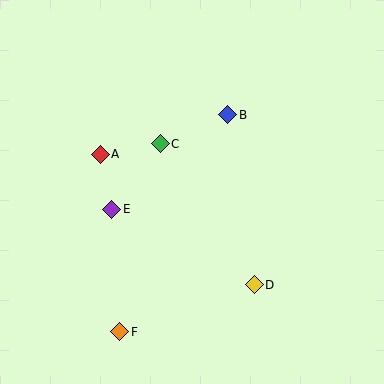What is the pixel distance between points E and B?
The distance between E and B is 150 pixels.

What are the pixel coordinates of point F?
Point F is at (120, 332).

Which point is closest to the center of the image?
Point C at (160, 144) is closest to the center.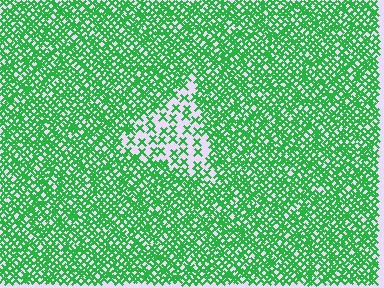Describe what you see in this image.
The image contains small green elements arranged at two different densities. A triangle-shaped region is visible where the elements are less densely packed than the surrounding area.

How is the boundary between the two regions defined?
The boundary is defined by a change in element density (approximately 2.8x ratio). All elements are the same color, size, and shape.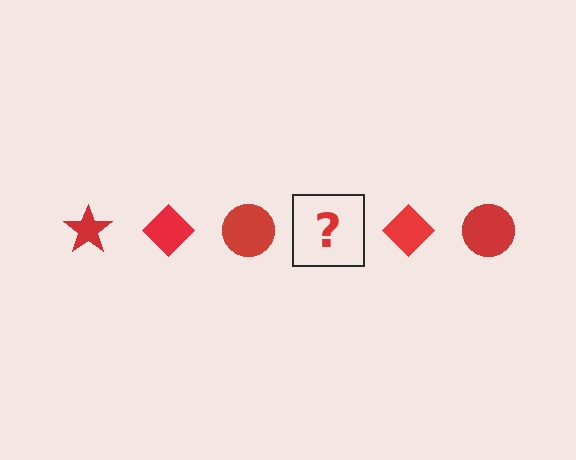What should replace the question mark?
The question mark should be replaced with a red star.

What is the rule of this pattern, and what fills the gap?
The rule is that the pattern cycles through star, diamond, circle shapes in red. The gap should be filled with a red star.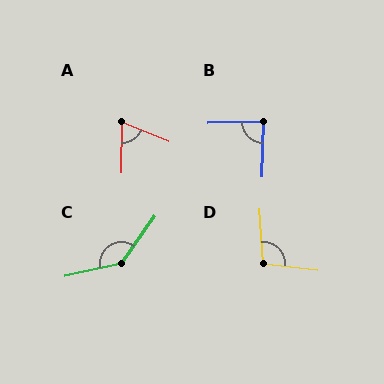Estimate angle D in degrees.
Approximately 102 degrees.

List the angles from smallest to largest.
A (68°), B (87°), D (102°), C (138°).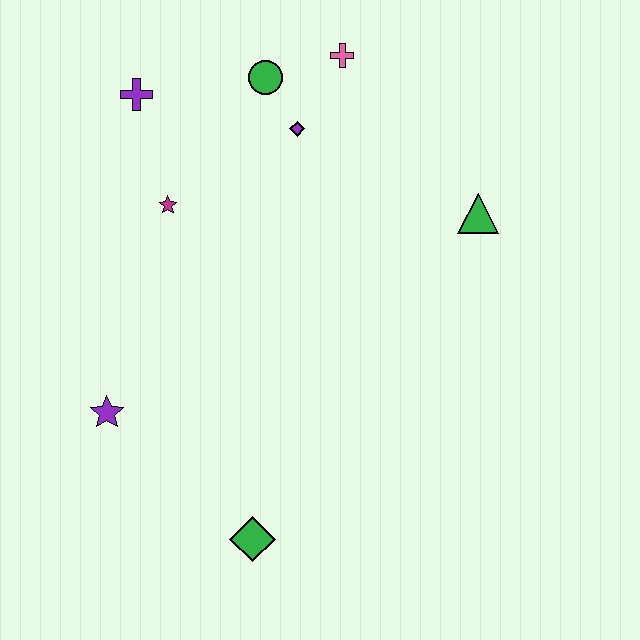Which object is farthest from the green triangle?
The purple star is farthest from the green triangle.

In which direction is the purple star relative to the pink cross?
The purple star is below the pink cross.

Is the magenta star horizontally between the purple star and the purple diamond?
Yes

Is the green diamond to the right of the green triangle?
No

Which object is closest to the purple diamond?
The green circle is closest to the purple diamond.